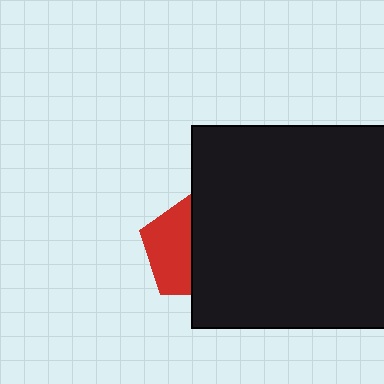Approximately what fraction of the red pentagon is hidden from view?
Roughly 53% of the red pentagon is hidden behind the black square.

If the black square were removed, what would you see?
You would see the complete red pentagon.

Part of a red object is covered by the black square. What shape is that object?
It is a pentagon.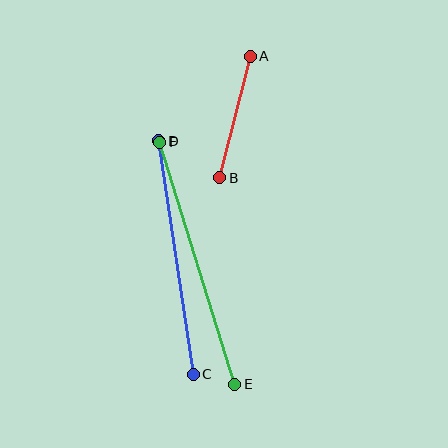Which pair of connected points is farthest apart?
Points E and F are farthest apart.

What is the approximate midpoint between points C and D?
The midpoint is at approximately (176, 257) pixels.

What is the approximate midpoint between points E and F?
The midpoint is at approximately (197, 263) pixels.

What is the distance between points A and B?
The distance is approximately 125 pixels.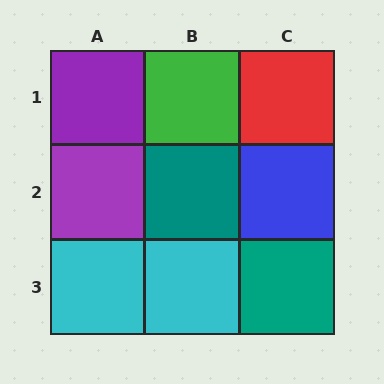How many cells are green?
1 cell is green.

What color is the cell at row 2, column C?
Blue.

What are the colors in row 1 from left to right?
Purple, green, red.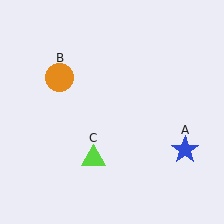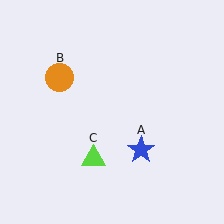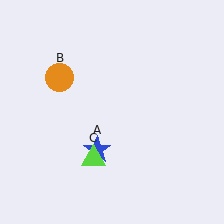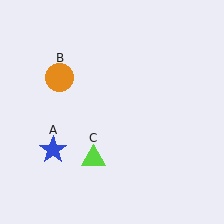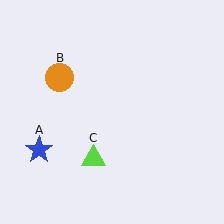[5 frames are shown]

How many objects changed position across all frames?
1 object changed position: blue star (object A).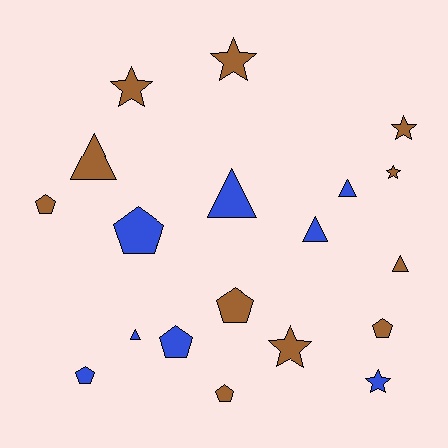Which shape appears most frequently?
Pentagon, with 7 objects.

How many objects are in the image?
There are 19 objects.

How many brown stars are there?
There are 5 brown stars.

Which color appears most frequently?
Brown, with 11 objects.